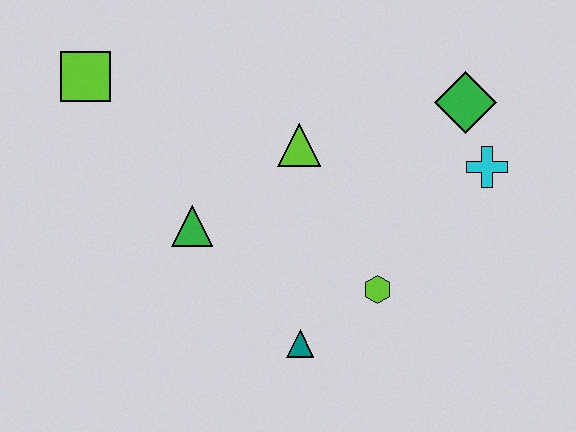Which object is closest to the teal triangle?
The lime hexagon is closest to the teal triangle.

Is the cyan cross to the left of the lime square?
No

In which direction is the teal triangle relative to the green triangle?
The teal triangle is below the green triangle.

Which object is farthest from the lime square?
The cyan cross is farthest from the lime square.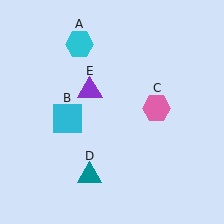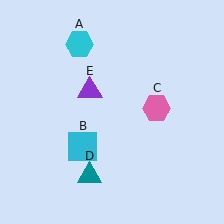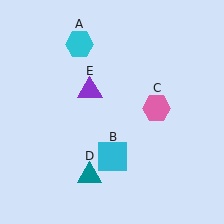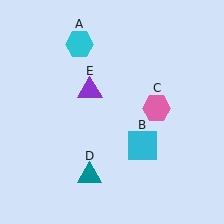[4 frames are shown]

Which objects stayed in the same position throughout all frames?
Cyan hexagon (object A) and pink hexagon (object C) and teal triangle (object D) and purple triangle (object E) remained stationary.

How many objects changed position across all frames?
1 object changed position: cyan square (object B).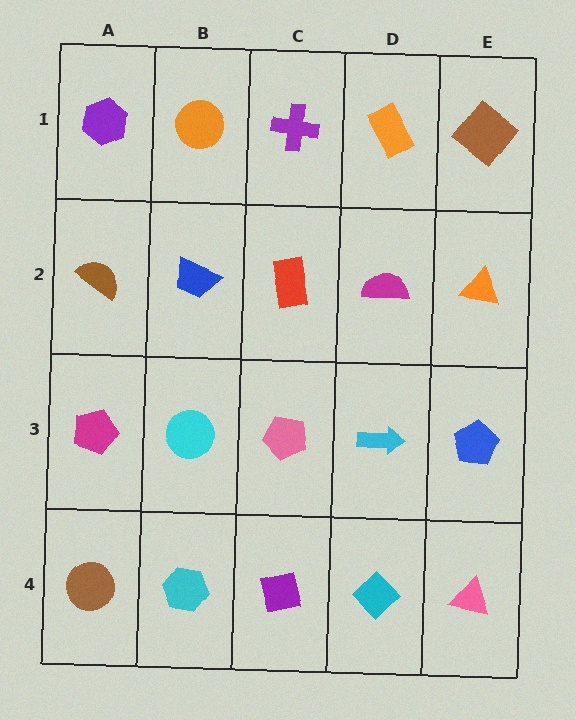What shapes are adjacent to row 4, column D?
A cyan arrow (row 3, column D), a purple square (row 4, column C), a pink triangle (row 4, column E).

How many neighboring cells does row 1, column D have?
3.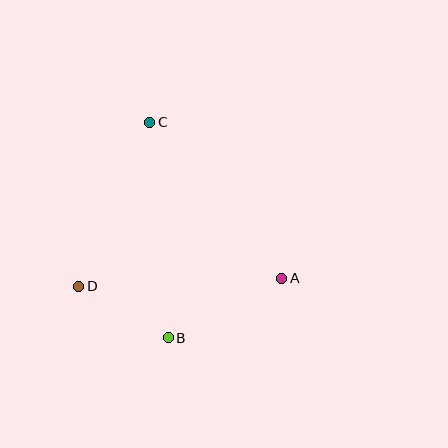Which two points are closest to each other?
Points B and D are closest to each other.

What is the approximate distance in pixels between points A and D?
The distance between A and D is approximately 203 pixels.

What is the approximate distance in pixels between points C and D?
The distance between C and D is approximately 179 pixels.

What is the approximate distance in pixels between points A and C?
The distance between A and C is approximately 204 pixels.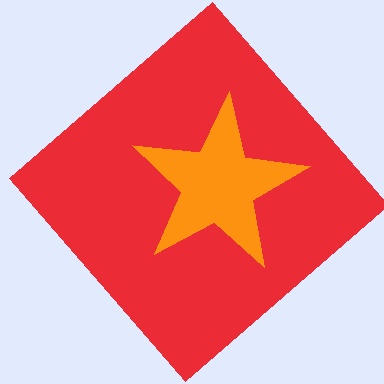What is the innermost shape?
The orange star.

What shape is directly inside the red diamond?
The orange star.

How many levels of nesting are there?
2.